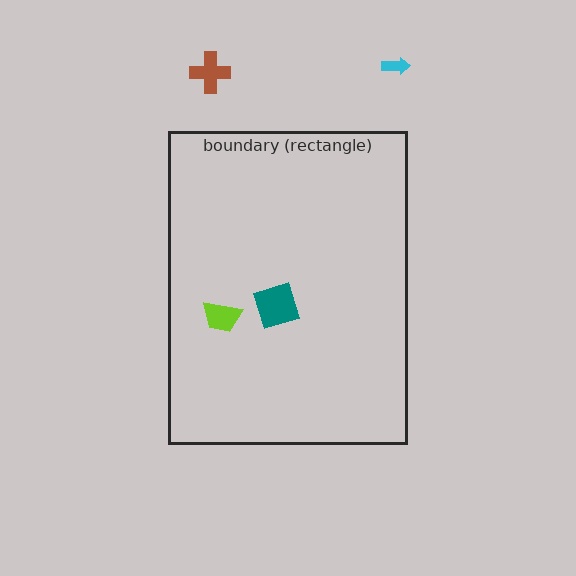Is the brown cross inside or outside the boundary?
Outside.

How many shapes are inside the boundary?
2 inside, 2 outside.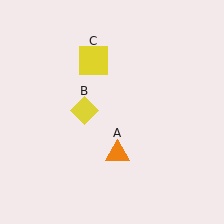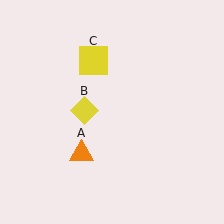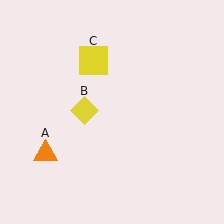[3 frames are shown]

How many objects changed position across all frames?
1 object changed position: orange triangle (object A).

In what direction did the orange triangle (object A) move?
The orange triangle (object A) moved left.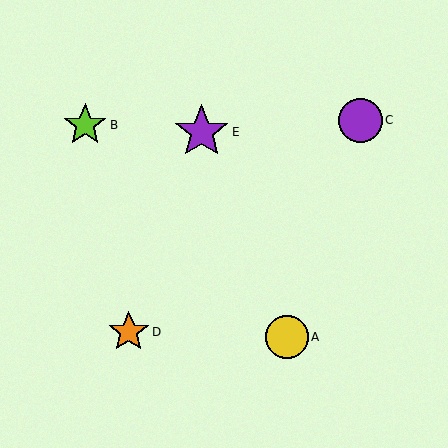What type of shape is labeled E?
Shape E is a purple star.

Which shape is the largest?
The purple star (labeled E) is the largest.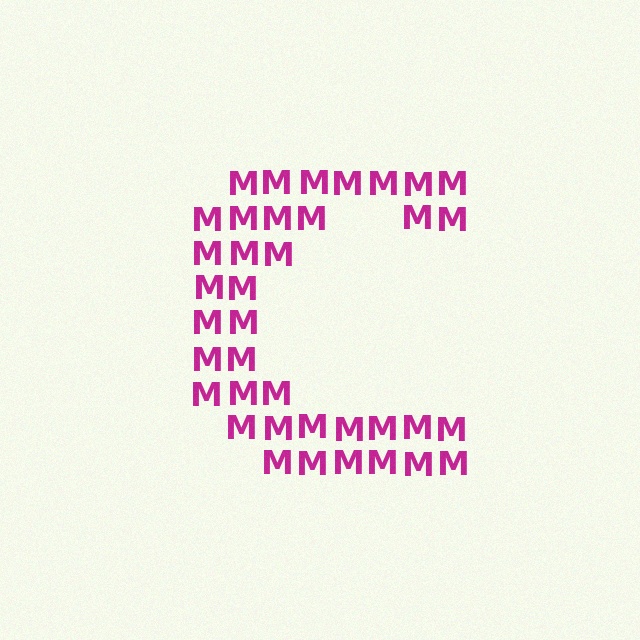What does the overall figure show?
The overall figure shows the letter C.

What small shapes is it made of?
It is made of small letter M's.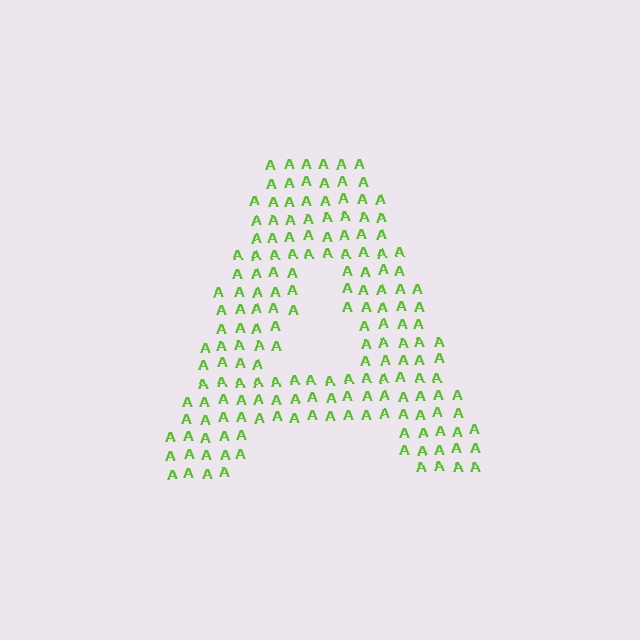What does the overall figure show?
The overall figure shows the letter A.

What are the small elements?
The small elements are letter A's.